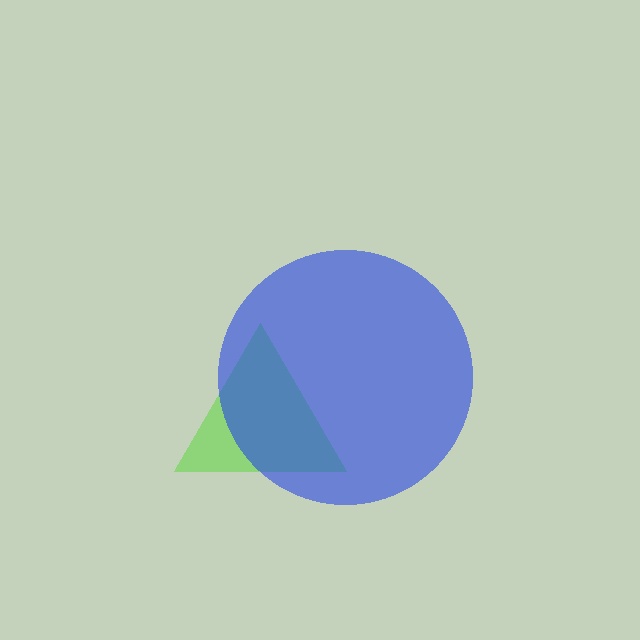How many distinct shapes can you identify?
There are 2 distinct shapes: a lime triangle, a blue circle.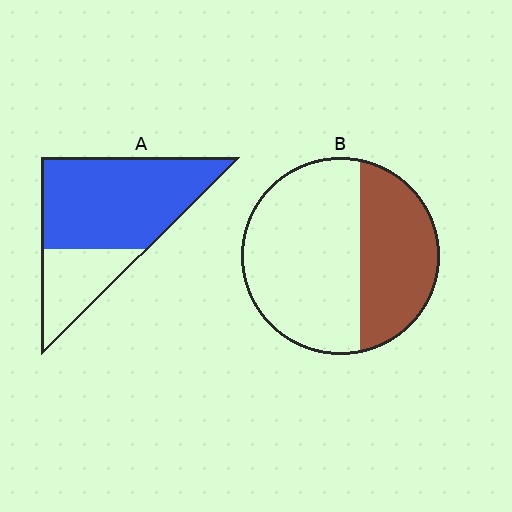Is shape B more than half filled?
No.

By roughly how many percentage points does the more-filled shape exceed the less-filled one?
By roughly 35 percentage points (A over B).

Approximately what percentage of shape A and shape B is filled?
A is approximately 70% and B is approximately 40%.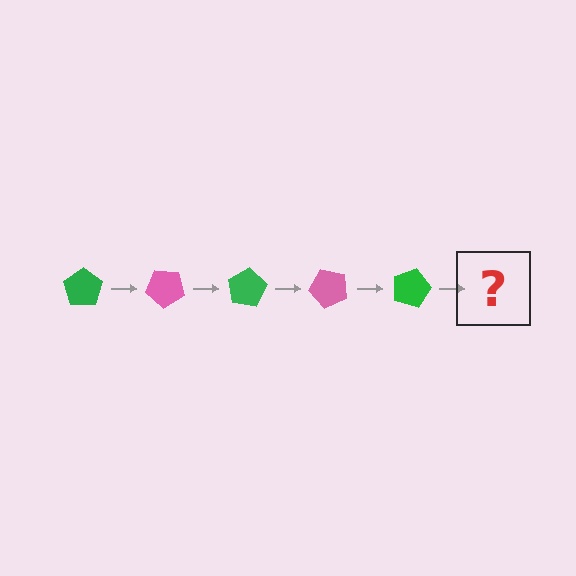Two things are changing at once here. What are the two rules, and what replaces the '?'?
The two rules are that it rotates 40 degrees each step and the color cycles through green and pink. The '?' should be a pink pentagon, rotated 200 degrees from the start.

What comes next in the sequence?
The next element should be a pink pentagon, rotated 200 degrees from the start.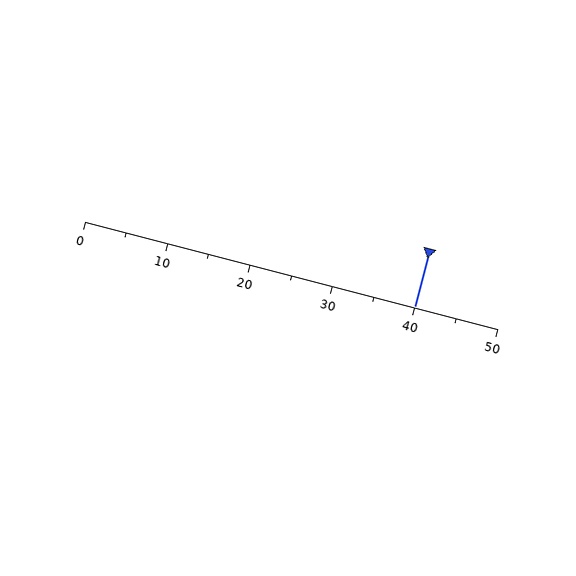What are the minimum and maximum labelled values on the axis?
The axis runs from 0 to 50.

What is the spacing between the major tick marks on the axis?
The major ticks are spaced 10 apart.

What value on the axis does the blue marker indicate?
The marker indicates approximately 40.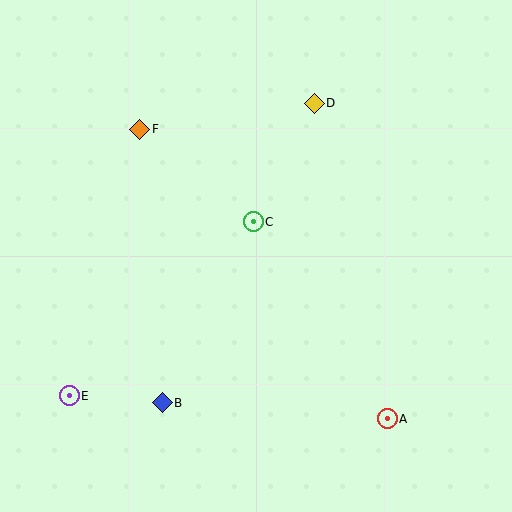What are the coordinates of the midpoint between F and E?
The midpoint between F and E is at (105, 263).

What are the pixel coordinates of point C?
Point C is at (253, 222).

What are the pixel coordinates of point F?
Point F is at (140, 129).